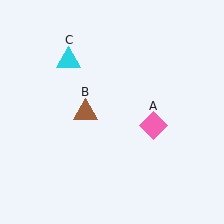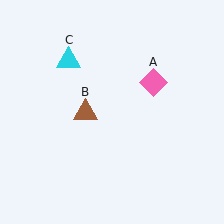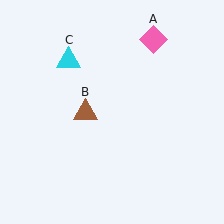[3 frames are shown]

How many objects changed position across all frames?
1 object changed position: pink diamond (object A).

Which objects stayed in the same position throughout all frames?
Brown triangle (object B) and cyan triangle (object C) remained stationary.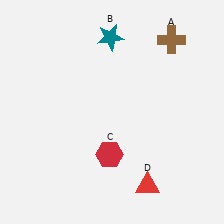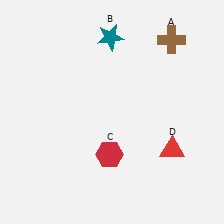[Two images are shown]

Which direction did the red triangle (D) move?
The red triangle (D) moved up.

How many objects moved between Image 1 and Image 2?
1 object moved between the two images.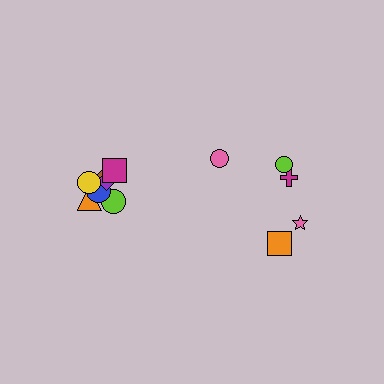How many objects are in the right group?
There are 5 objects.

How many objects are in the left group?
There are 7 objects.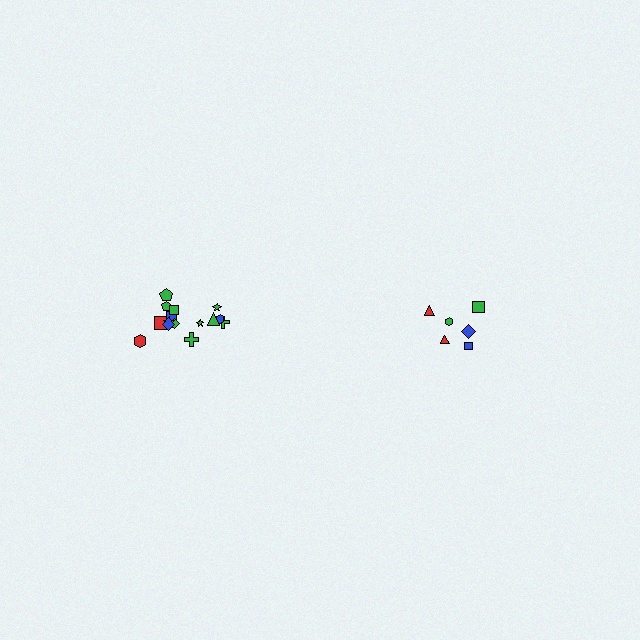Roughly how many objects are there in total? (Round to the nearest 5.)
Roughly 20 objects in total.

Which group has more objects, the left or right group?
The left group.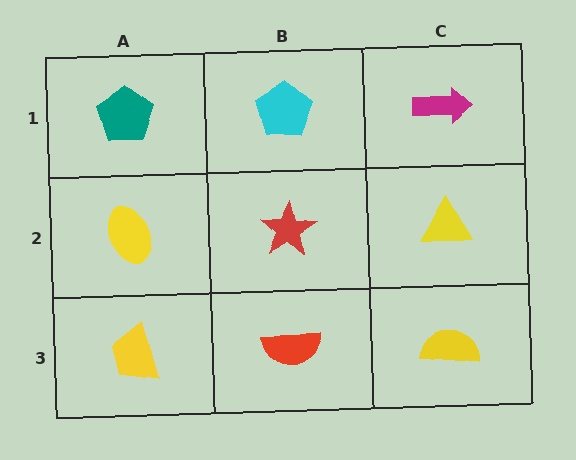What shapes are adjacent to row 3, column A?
A yellow ellipse (row 2, column A), a red semicircle (row 3, column B).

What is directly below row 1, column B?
A red star.